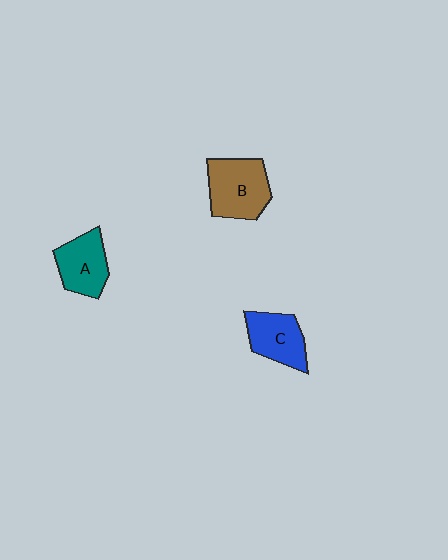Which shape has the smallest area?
Shape C (blue).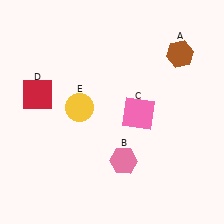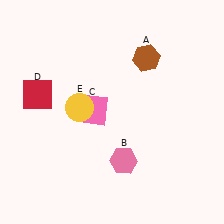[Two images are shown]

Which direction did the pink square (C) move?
The pink square (C) moved left.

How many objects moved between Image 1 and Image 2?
2 objects moved between the two images.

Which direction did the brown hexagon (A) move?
The brown hexagon (A) moved left.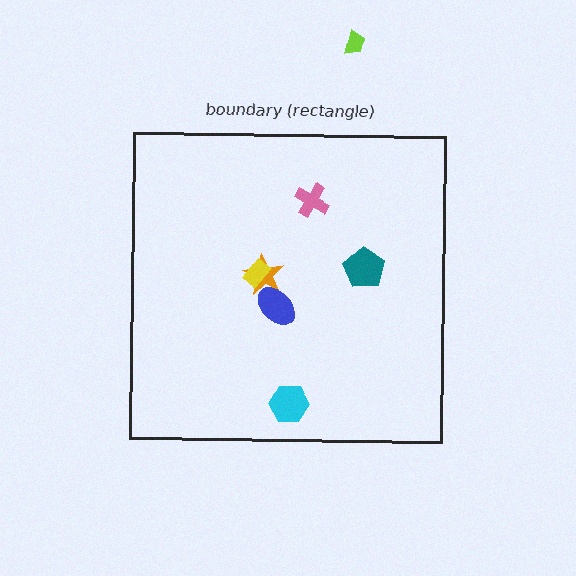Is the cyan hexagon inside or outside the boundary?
Inside.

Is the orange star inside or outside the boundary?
Inside.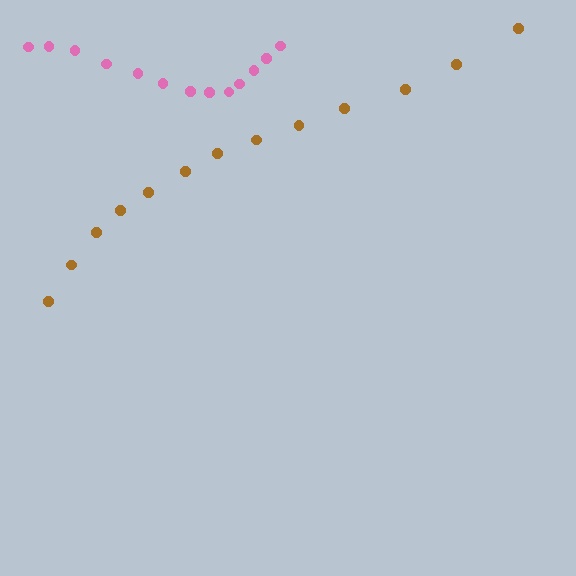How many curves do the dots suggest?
There are 2 distinct paths.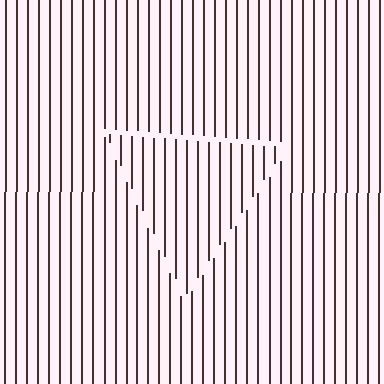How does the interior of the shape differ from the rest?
The interior of the shape contains the same grating, shifted by half a period — the contour is defined by the phase discontinuity where line-ends from the inner and outer gratings abut.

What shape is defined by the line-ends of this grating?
An illusory triangle. The interior of the shape contains the same grating, shifted by half a period — the contour is defined by the phase discontinuity where line-ends from the inner and outer gratings abut.